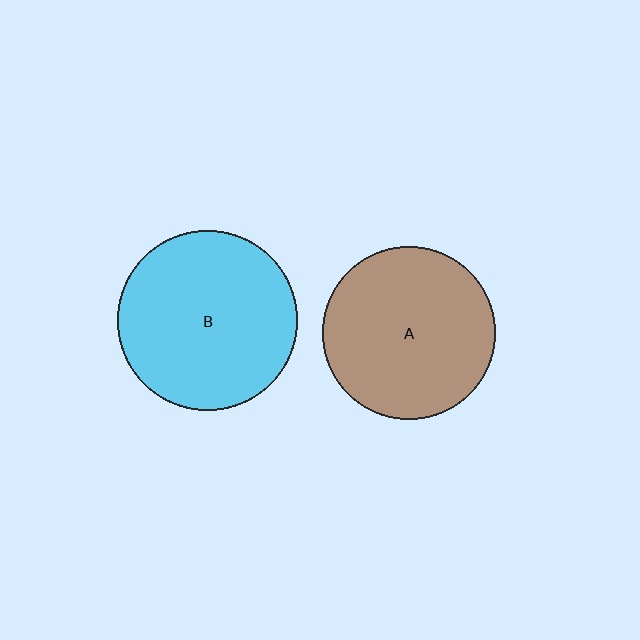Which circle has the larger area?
Circle B (cyan).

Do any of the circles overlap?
No, none of the circles overlap.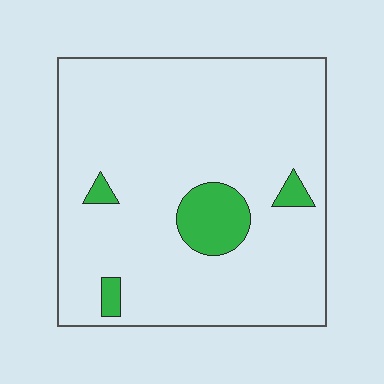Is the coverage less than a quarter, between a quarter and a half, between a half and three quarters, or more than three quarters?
Less than a quarter.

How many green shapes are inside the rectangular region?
4.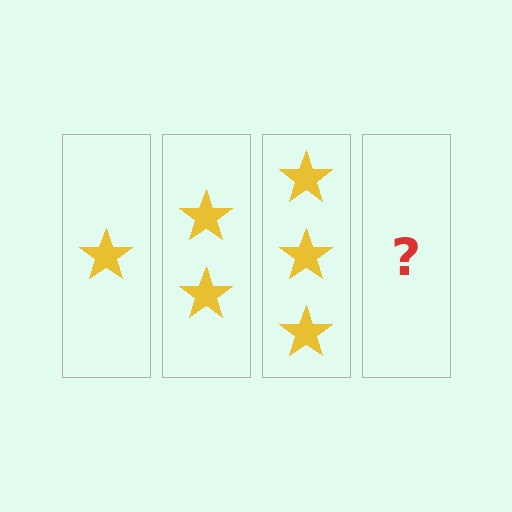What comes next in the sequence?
The next element should be 4 stars.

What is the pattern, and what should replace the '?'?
The pattern is that each step adds one more star. The '?' should be 4 stars.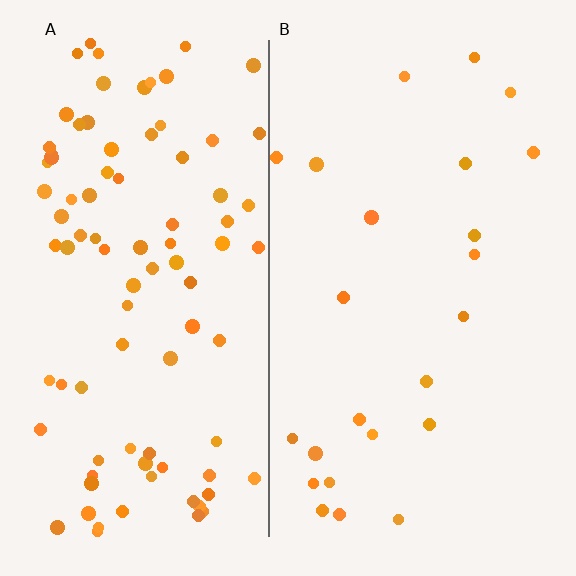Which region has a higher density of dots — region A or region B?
A (the left).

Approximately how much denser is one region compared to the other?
Approximately 3.9× — region A over region B.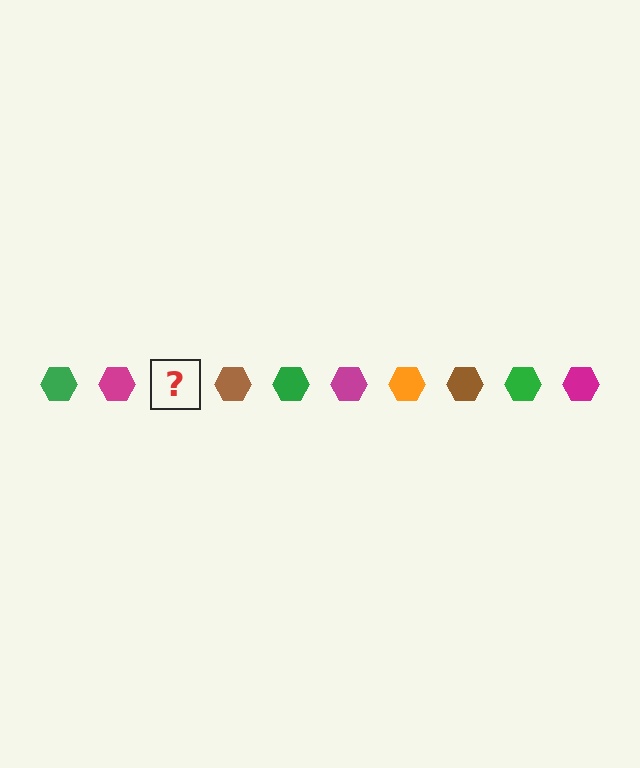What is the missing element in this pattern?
The missing element is an orange hexagon.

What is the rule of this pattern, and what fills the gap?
The rule is that the pattern cycles through green, magenta, orange, brown hexagons. The gap should be filled with an orange hexagon.